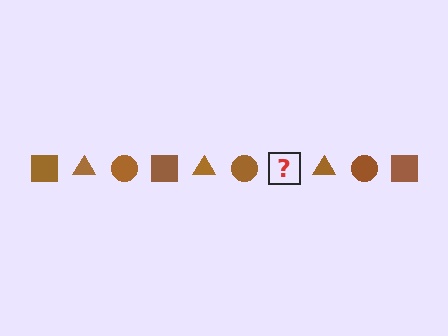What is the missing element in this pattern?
The missing element is a brown square.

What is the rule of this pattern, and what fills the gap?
The rule is that the pattern cycles through square, triangle, circle shapes in brown. The gap should be filled with a brown square.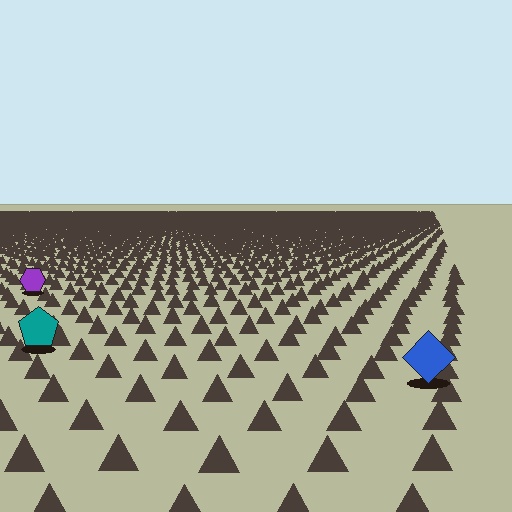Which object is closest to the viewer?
The blue diamond is closest. The texture marks near it are larger and more spread out.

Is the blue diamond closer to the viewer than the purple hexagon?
Yes. The blue diamond is closer — you can tell from the texture gradient: the ground texture is coarser near it.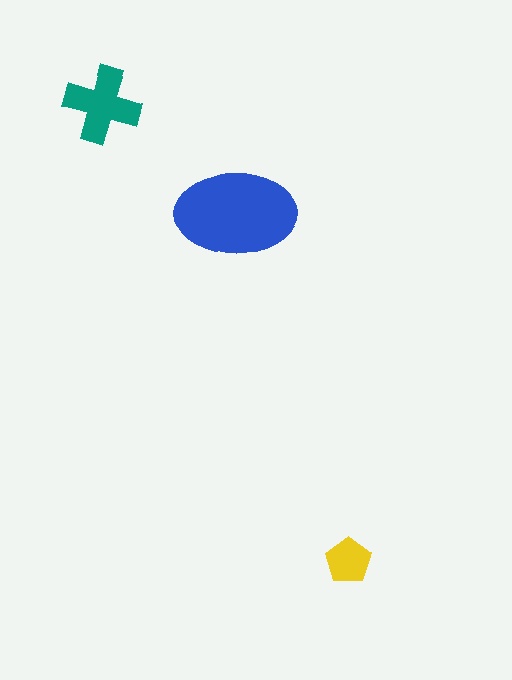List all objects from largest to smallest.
The blue ellipse, the teal cross, the yellow pentagon.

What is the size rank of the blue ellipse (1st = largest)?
1st.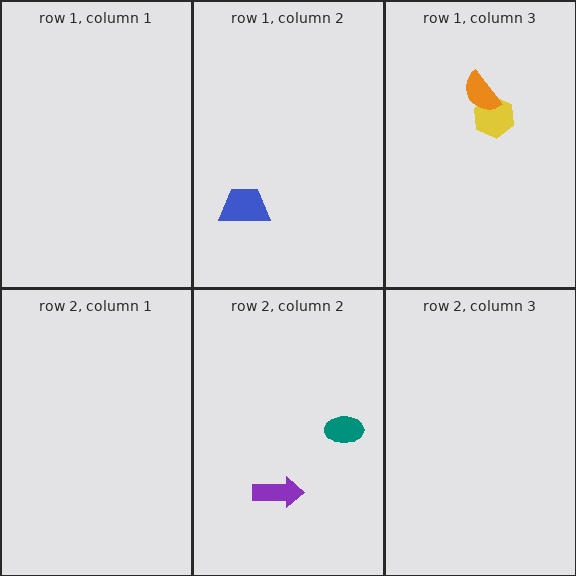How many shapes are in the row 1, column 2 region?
1.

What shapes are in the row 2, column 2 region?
The teal ellipse, the purple arrow.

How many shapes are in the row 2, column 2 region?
2.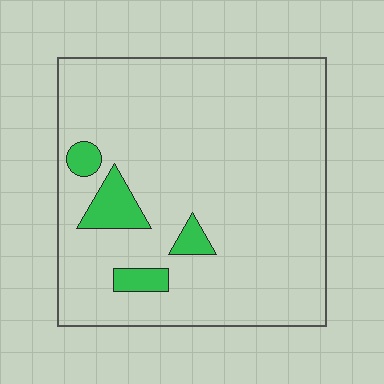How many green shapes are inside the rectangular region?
4.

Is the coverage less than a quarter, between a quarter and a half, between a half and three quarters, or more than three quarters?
Less than a quarter.